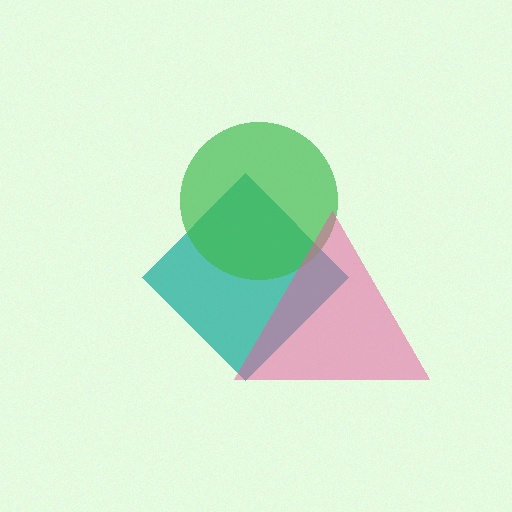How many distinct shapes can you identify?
There are 3 distinct shapes: a teal diamond, a green circle, a pink triangle.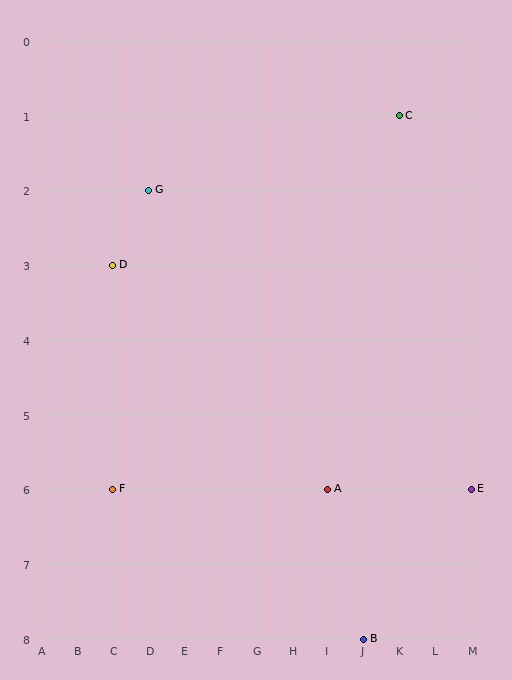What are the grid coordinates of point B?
Point B is at grid coordinates (J, 8).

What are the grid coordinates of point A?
Point A is at grid coordinates (I, 6).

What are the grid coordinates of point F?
Point F is at grid coordinates (C, 6).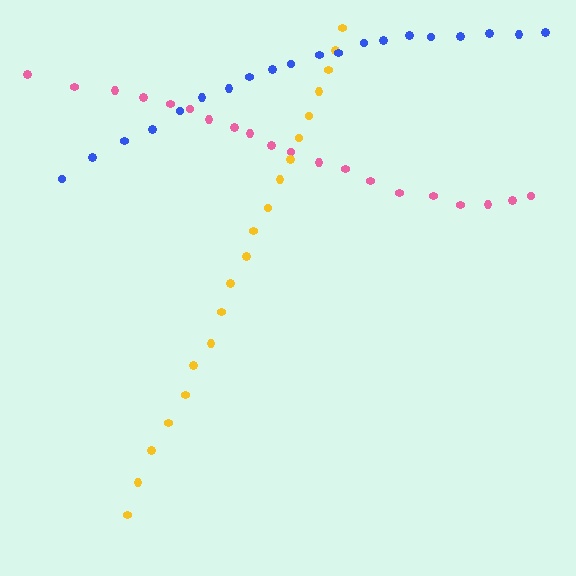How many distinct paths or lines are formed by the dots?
There are 3 distinct paths.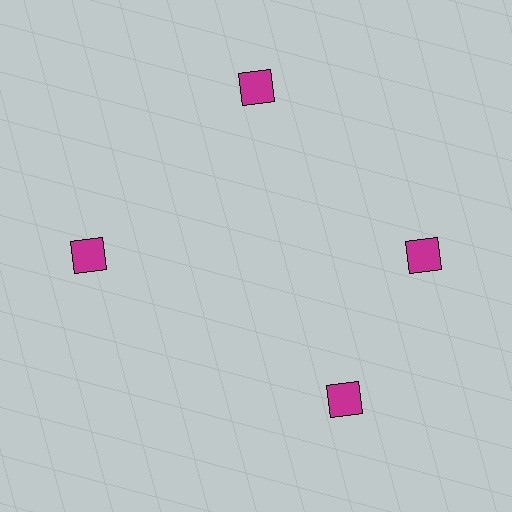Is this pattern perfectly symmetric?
No. The 4 magenta squares are arranged in a ring, but one element near the 6 o'clock position is rotated out of alignment along the ring, breaking the 4-fold rotational symmetry.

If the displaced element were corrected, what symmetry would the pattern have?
It would have 4-fold rotational symmetry — the pattern would map onto itself every 90 degrees.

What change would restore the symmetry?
The symmetry would be restored by rotating it back into even spacing with its neighbors so that all 4 squares sit at equal angles and equal distance from the center.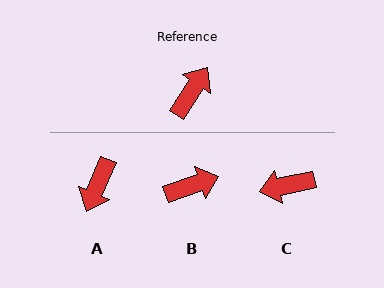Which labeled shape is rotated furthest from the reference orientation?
A, about 170 degrees away.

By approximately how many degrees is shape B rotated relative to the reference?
Approximately 37 degrees clockwise.